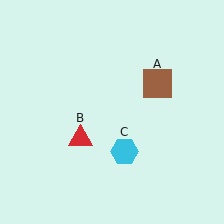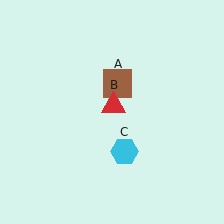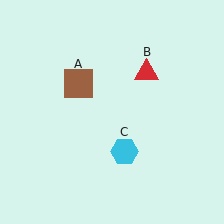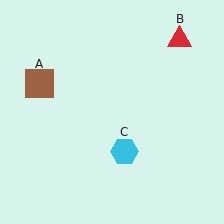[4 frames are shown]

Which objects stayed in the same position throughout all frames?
Cyan hexagon (object C) remained stationary.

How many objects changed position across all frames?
2 objects changed position: brown square (object A), red triangle (object B).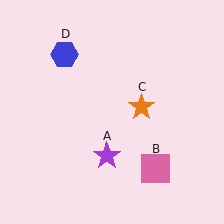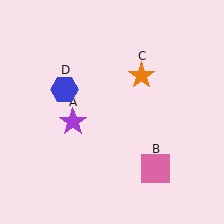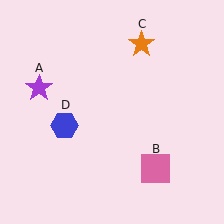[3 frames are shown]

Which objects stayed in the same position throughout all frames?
Pink square (object B) remained stationary.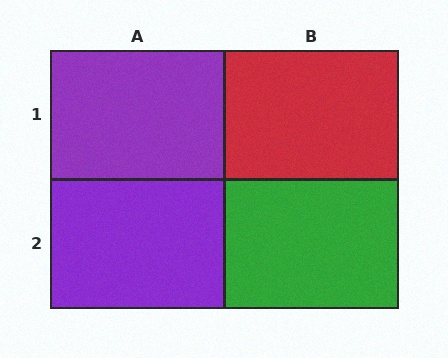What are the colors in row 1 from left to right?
Purple, red.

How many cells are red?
1 cell is red.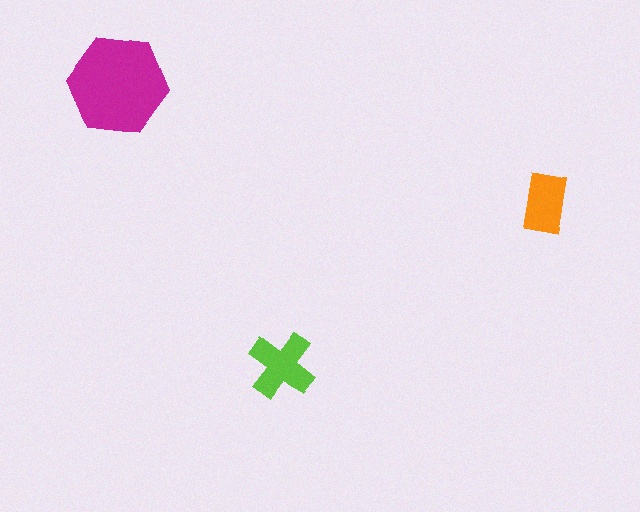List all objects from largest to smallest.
The magenta hexagon, the lime cross, the orange rectangle.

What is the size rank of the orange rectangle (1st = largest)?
3rd.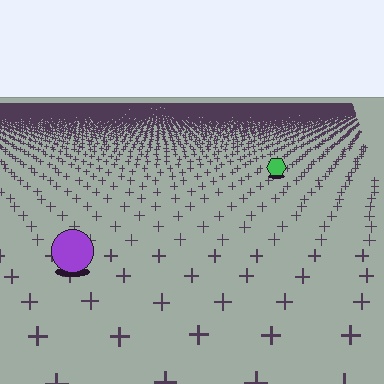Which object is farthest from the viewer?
The green hexagon is farthest from the viewer. It appears smaller and the ground texture around it is denser.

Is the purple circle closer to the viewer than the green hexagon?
Yes. The purple circle is closer — you can tell from the texture gradient: the ground texture is coarser near it.